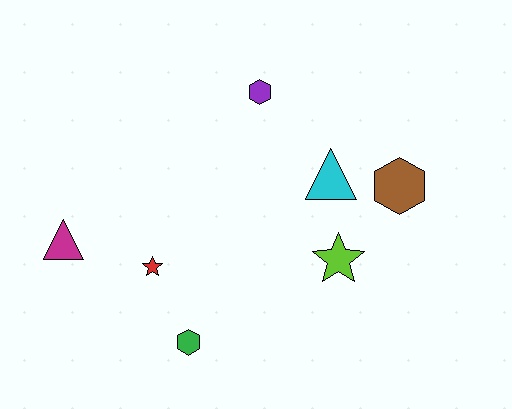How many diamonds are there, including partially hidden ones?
There are no diamonds.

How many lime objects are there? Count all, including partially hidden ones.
There is 1 lime object.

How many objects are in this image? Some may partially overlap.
There are 7 objects.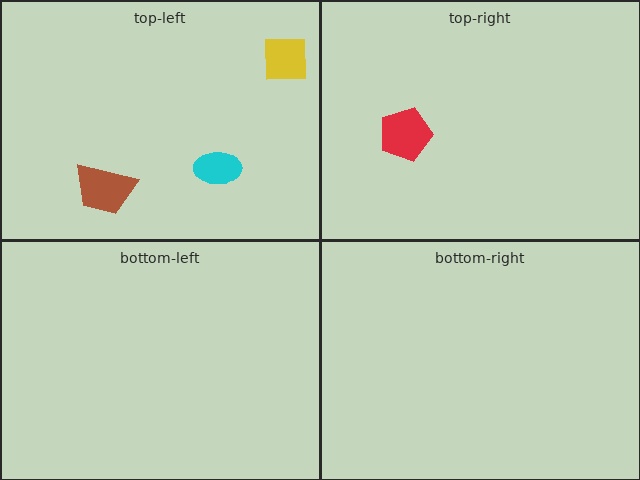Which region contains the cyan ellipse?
The top-left region.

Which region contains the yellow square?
The top-left region.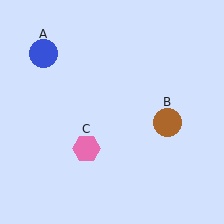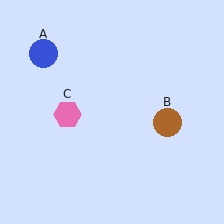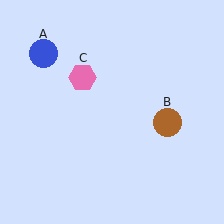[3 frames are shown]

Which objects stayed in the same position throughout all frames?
Blue circle (object A) and brown circle (object B) remained stationary.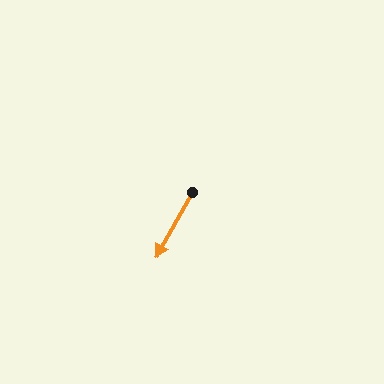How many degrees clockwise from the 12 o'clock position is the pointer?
Approximately 209 degrees.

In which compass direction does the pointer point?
Southwest.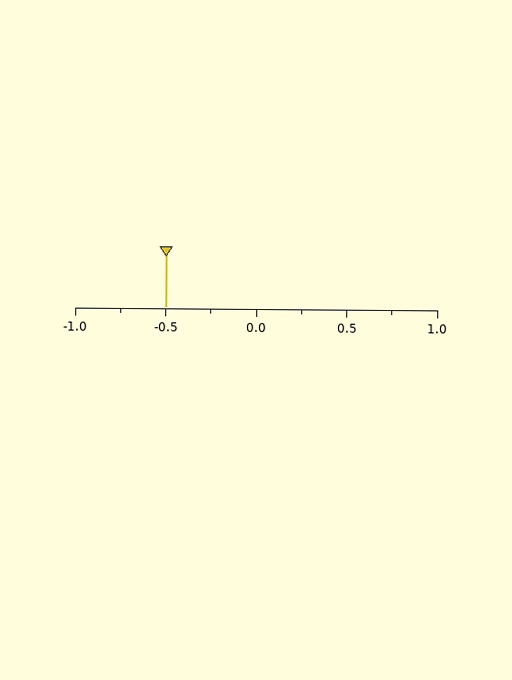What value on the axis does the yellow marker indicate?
The marker indicates approximately -0.5.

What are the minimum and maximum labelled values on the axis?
The axis runs from -1.0 to 1.0.